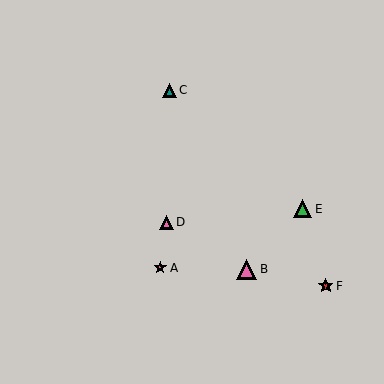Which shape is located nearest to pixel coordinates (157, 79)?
The teal triangle (labeled C) at (169, 90) is nearest to that location.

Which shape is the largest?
The pink triangle (labeled B) is the largest.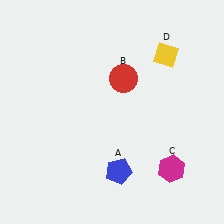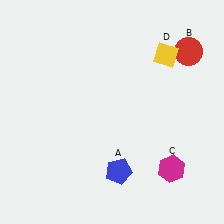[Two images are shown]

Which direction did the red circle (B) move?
The red circle (B) moved right.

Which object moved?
The red circle (B) moved right.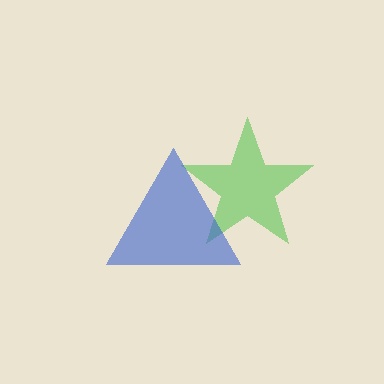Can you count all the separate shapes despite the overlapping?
Yes, there are 2 separate shapes.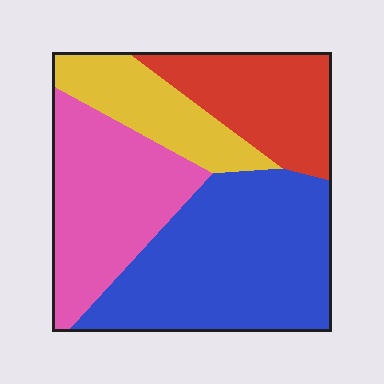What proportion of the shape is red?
Red takes up between a sixth and a third of the shape.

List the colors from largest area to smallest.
From largest to smallest: blue, pink, red, yellow.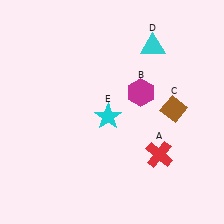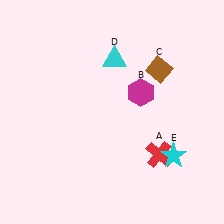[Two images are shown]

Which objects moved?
The objects that moved are: the brown diamond (C), the cyan triangle (D), the cyan star (E).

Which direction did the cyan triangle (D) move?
The cyan triangle (D) moved left.